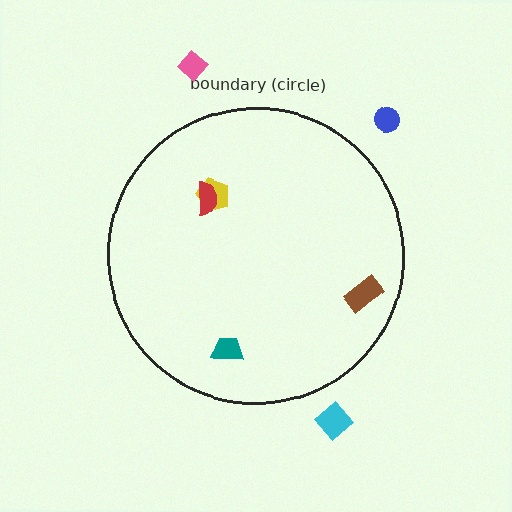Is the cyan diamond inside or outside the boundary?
Outside.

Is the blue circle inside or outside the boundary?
Outside.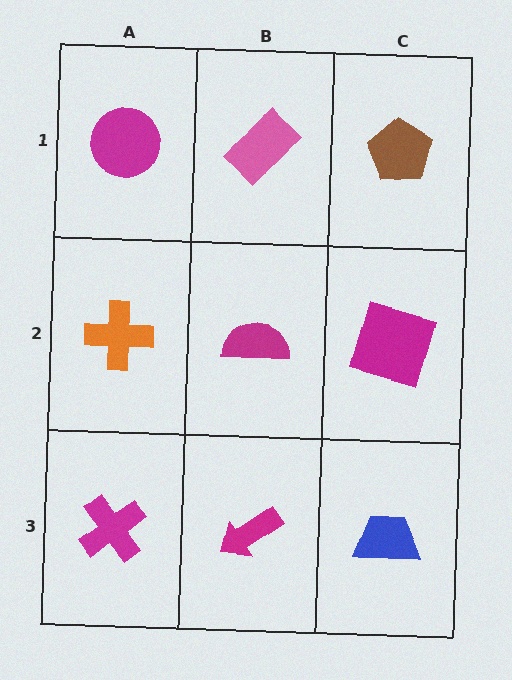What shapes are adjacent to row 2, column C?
A brown pentagon (row 1, column C), a blue trapezoid (row 3, column C), a magenta semicircle (row 2, column B).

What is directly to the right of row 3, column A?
A magenta arrow.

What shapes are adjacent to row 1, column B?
A magenta semicircle (row 2, column B), a magenta circle (row 1, column A), a brown pentagon (row 1, column C).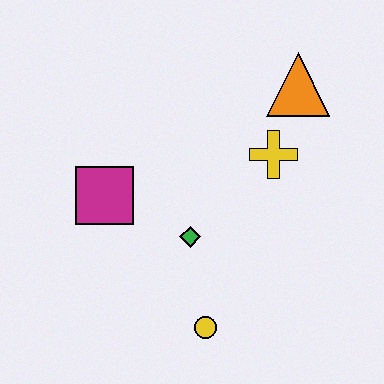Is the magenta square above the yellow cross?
No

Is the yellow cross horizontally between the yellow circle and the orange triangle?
Yes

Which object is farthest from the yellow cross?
The yellow circle is farthest from the yellow cross.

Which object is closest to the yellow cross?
The orange triangle is closest to the yellow cross.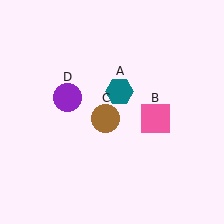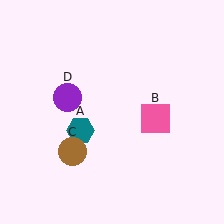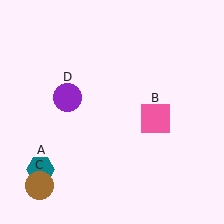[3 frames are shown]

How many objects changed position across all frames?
2 objects changed position: teal hexagon (object A), brown circle (object C).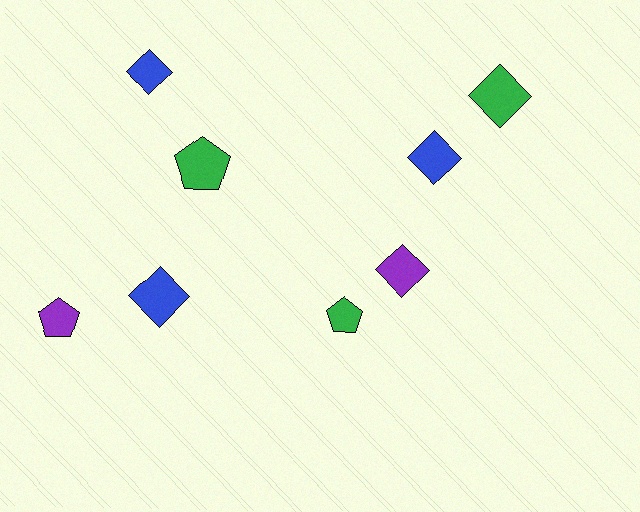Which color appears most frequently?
Green, with 3 objects.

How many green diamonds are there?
There is 1 green diamond.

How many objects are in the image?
There are 8 objects.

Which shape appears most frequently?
Diamond, with 5 objects.